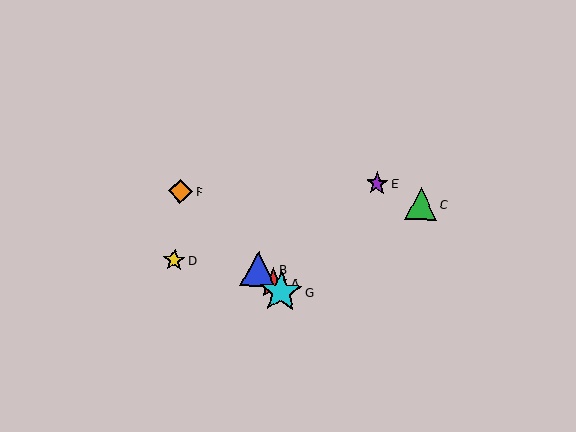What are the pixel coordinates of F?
Object F is at (181, 192).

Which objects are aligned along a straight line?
Objects A, B, F, G are aligned along a straight line.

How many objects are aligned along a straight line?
4 objects (A, B, F, G) are aligned along a straight line.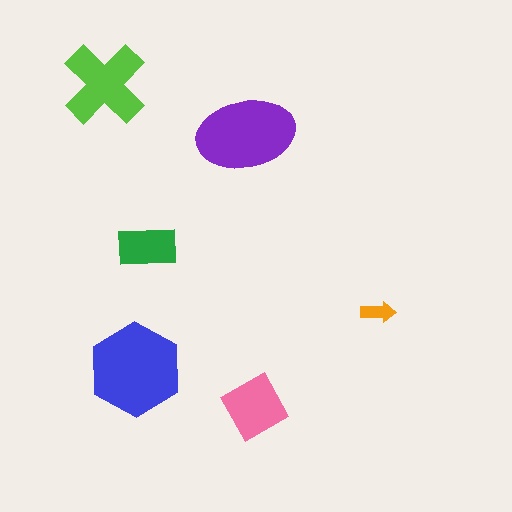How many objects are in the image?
There are 6 objects in the image.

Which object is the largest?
The blue hexagon.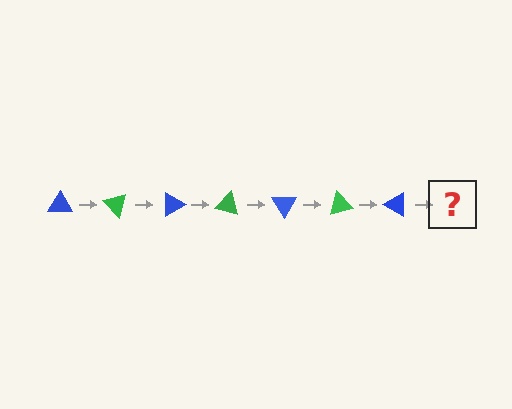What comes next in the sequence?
The next element should be a green triangle, rotated 315 degrees from the start.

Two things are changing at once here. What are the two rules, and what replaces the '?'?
The two rules are that it rotates 45 degrees each step and the color cycles through blue and green. The '?' should be a green triangle, rotated 315 degrees from the start.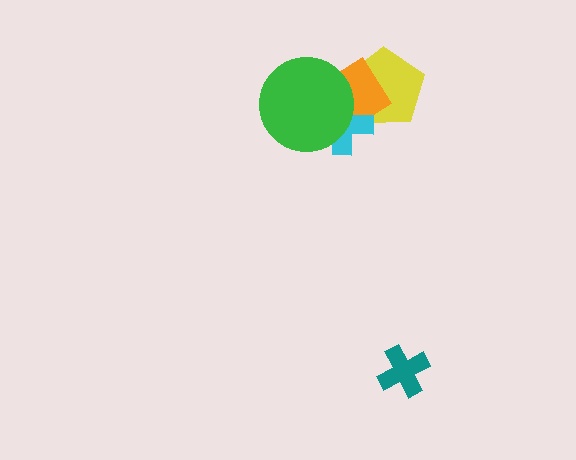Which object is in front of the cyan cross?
The green circle is in front of the cyan cross.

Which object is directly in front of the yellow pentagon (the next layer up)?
The orange diamond is directly in front of the yellow pentagon.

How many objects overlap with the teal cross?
0 objects overlap with the teal cross.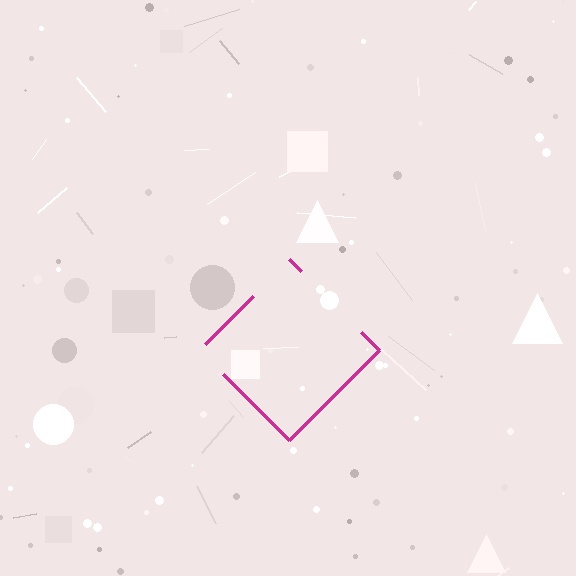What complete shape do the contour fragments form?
The contour fragments form a diamond.